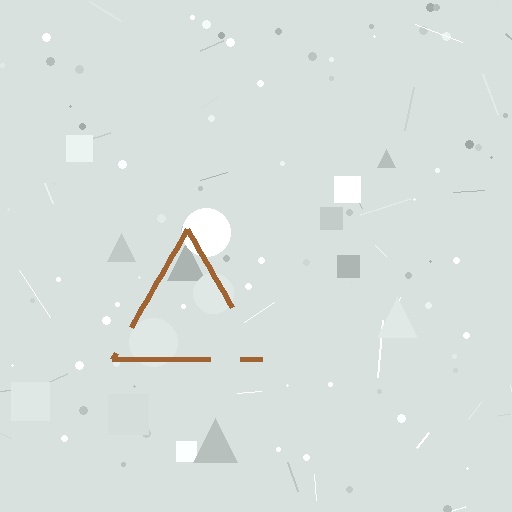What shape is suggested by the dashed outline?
The dashed outline suggests a triangle.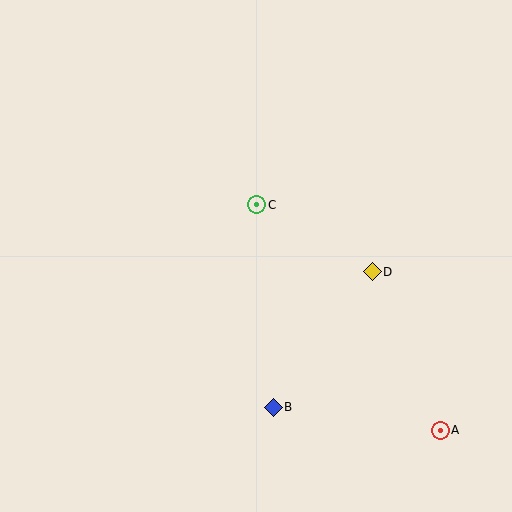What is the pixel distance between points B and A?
The distance between B and A is 168 pixels.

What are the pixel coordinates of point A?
Point A is at (440, 430).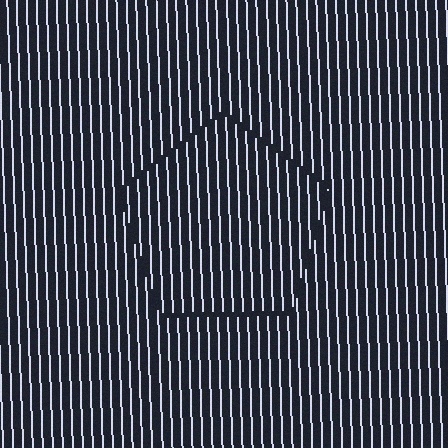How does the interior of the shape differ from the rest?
The interior of the shape contains the same grating, shifted by half a period — the contour is defined by the phase discontinuity where line-ends from the inner and outer gratings abut.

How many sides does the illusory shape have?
5 sides — the line-ends trace a pentagon.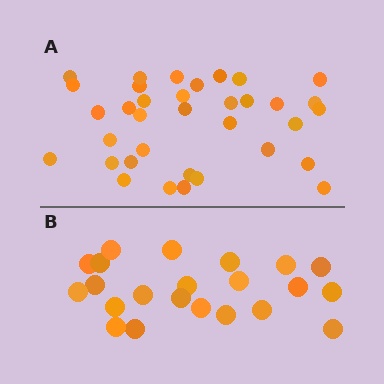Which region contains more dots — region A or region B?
Region A (the top region) has more dots.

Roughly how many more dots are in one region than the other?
Region A has approximately 15 more dots than region B.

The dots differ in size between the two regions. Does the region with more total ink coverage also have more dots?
No. Region B has more total ink coverage because its dots are larger, but region A actually contains more individual dots. Total area can be misleading — the number of items is what matters here.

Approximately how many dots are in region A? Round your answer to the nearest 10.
About 40 dots. (The exact count is 35, which rounds to 40.)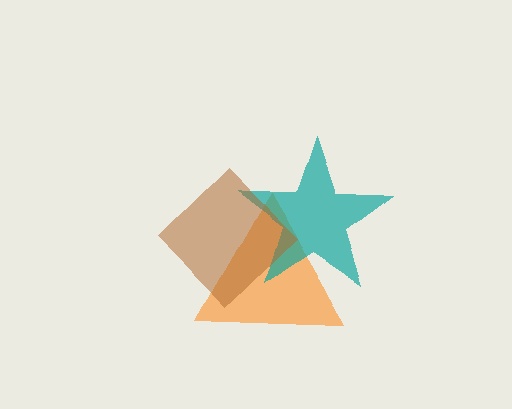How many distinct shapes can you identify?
There are 3 distinct shapes: an orange triangle, a teal star, a brown diamond.